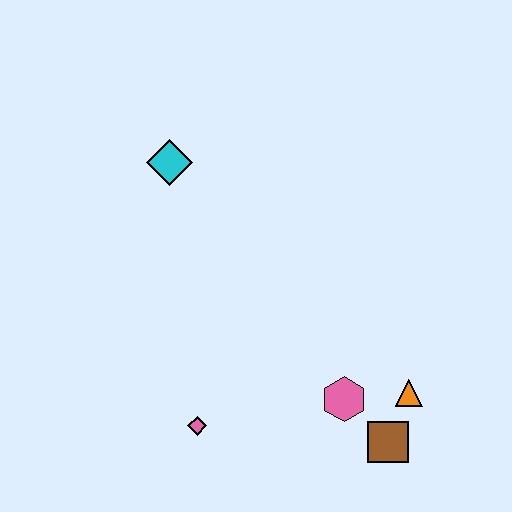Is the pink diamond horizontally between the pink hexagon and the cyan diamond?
Yes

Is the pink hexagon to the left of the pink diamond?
No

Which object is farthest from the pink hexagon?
The cyan diamond is farthest from the pink hexagon.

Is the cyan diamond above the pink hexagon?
Yes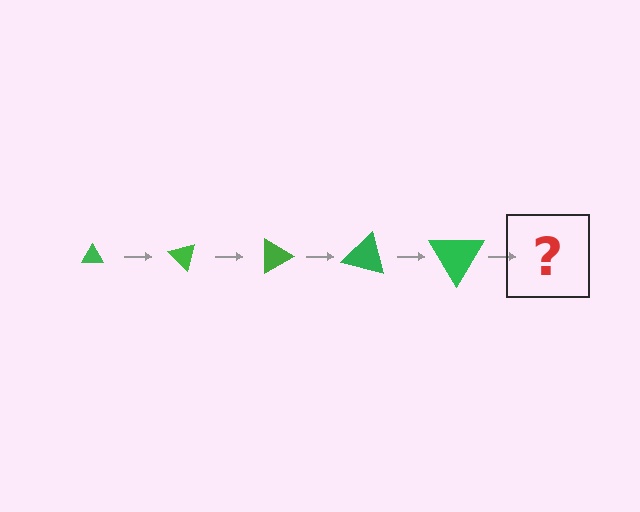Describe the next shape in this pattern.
It should be a triangle, larger than the previous one and rotated 225 degrees from the start.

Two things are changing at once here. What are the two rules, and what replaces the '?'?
The two rules are that the triangle grows larger each step and it rotates 45 degrees each step. The '?' should be a triangle, larger than the previous one and rotated 225 degrees from the start.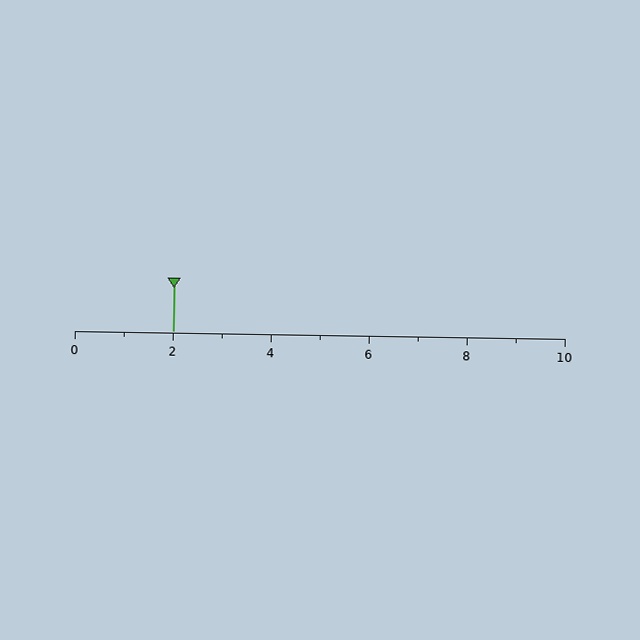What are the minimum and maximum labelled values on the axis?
The axis runs from 0 to 10.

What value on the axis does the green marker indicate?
The marker indicates approximately 2.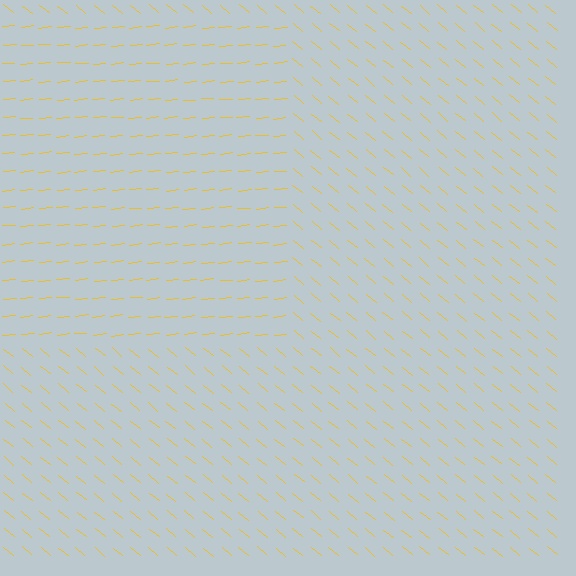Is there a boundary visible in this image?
Yes, there is a texture boundary formed by a change in line orientation.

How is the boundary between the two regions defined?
The boundary is defined purely by a change in line orientation (approximately 45 degrees difference). All lines are the same color and thickness.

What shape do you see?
I see a rectangle.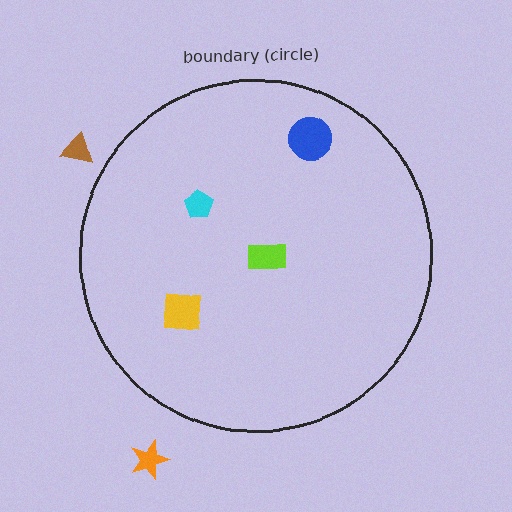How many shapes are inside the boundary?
4 inside, 2 outside.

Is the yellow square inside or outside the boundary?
Inside.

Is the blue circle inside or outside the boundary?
Inside.